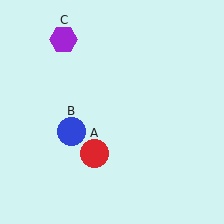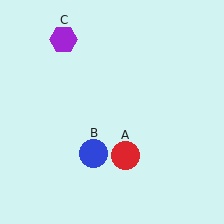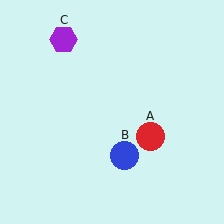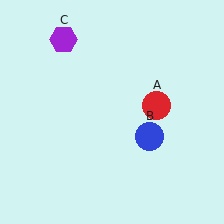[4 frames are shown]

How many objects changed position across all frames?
2 objects changed position: red circle (object A), blue circle (object B).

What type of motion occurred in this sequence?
The red circle (object A), blue circle (object B) rotated counterclockwise around the center of the scene.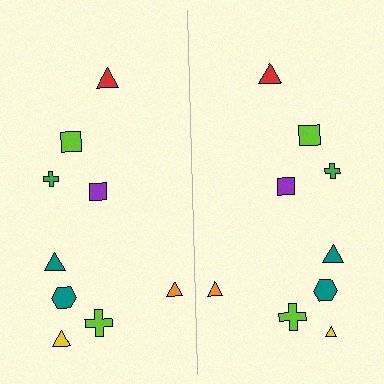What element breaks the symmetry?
The yellow triangle on the right side has a different size than its mirror counterpart.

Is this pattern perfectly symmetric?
No, the pattern is not perfectly symmetric. The yellow triangle on the right side has a different size than its mirror counterpart.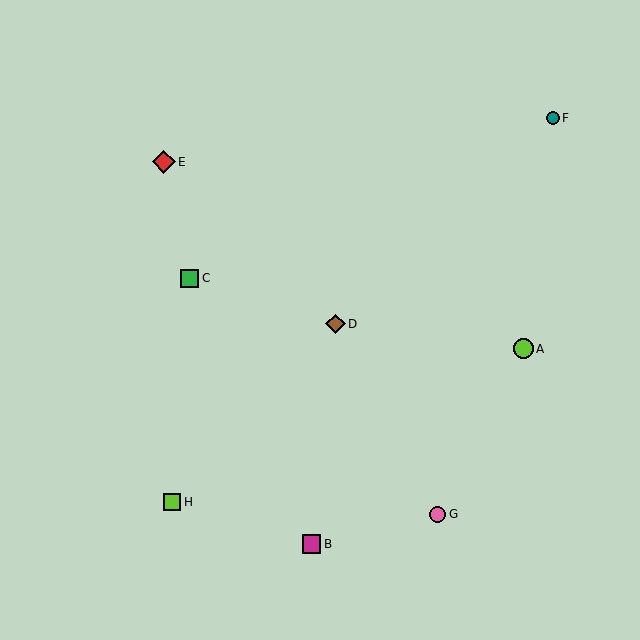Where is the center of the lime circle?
The center of the lime circle is at (523, 349).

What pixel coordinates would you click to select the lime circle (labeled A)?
Click at (523, 349) to select the lime circle A.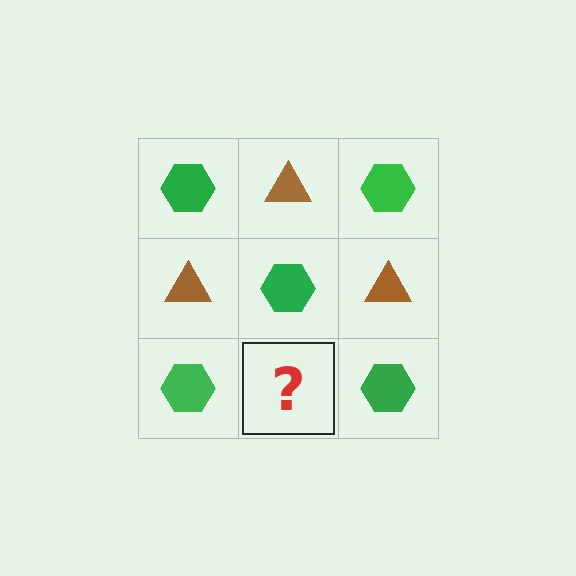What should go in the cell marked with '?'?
The missing cell should contain a brown triangle.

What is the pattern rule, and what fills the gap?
The rule is that it alternates green hexagon and brown triangle in a checkerboard pattern. The gap should be filled with a brown triangle.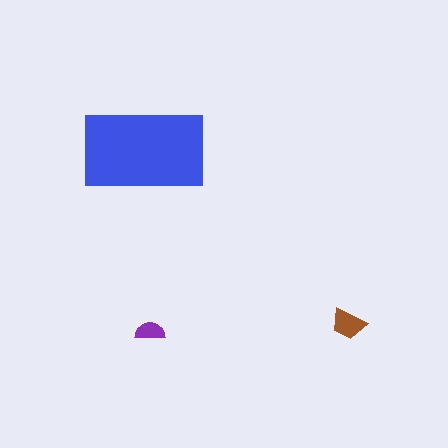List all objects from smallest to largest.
The purple semicircle, the brown trapezoid, the blue rectangle.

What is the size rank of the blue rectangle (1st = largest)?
1st.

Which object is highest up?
The blue rectangle is topmost.